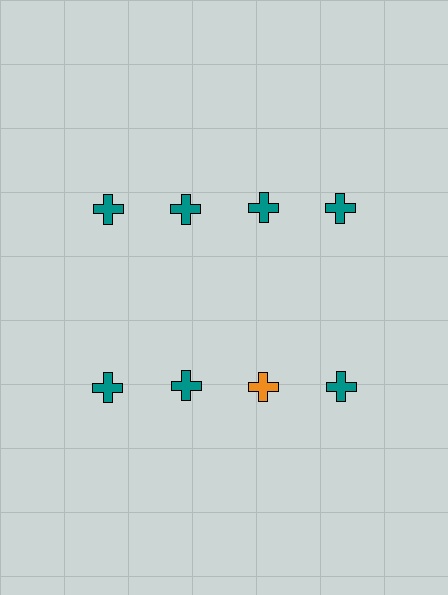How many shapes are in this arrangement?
There are 8 shapes arranged in a grid pattern.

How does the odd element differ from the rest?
It has a different color: orange instead of teal.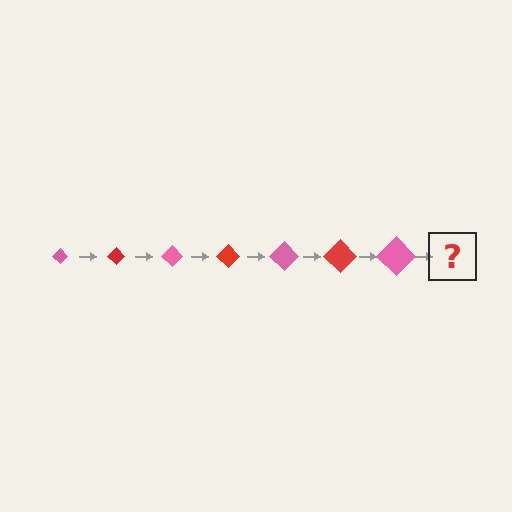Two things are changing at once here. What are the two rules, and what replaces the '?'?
The two rules are that the diamond grows larger each step and the color cycles through pink and red. The '?' should be a red diamond, larger than the previous one.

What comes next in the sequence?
The next element should be a red diamond, larger than the previous one.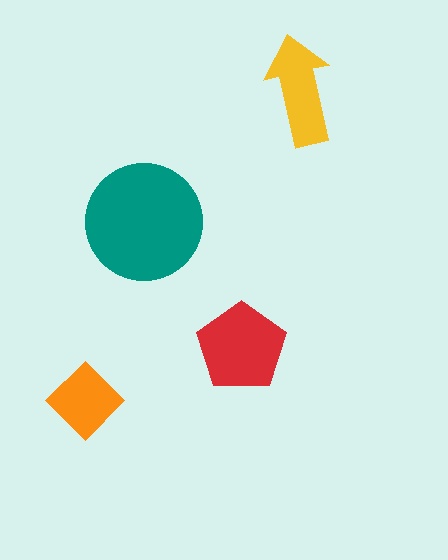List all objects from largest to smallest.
The teal circle, the red pentagon, the yellow arrow, the orange diamond.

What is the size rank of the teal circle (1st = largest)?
1st.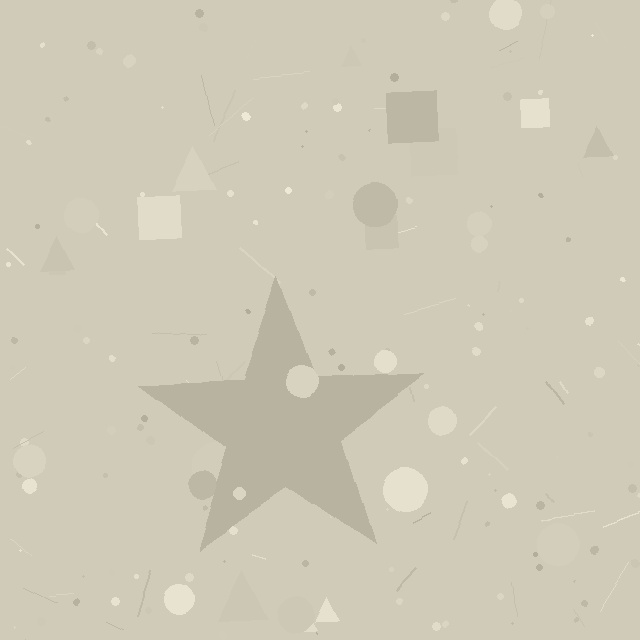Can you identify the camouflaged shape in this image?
The camouflaged shape is a star.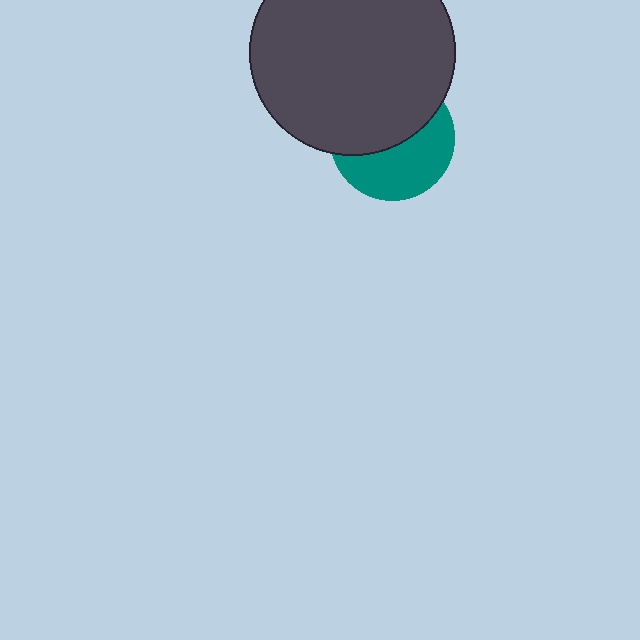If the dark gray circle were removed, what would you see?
You would see the complete teal circle.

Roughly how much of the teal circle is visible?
About half of it is visible (roughly 48%).